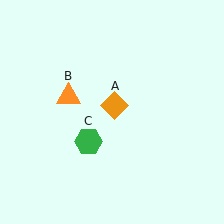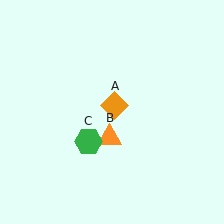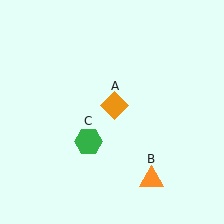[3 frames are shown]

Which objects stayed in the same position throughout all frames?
Orange diamond (object A) and green hexagon (object C) remained stationary.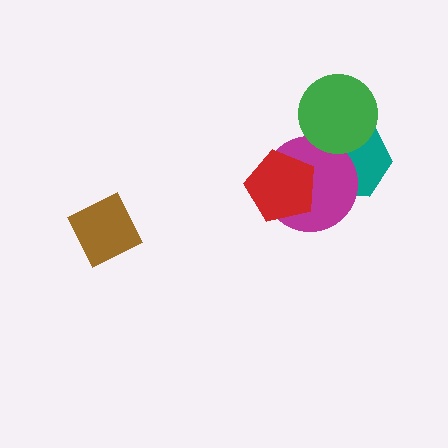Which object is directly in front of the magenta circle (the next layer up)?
The red pentagon is directly in front of the magenta circle.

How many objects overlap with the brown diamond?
0 objects overlap with the brown diamond.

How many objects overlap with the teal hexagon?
2 objects overlap with the teal hexagon.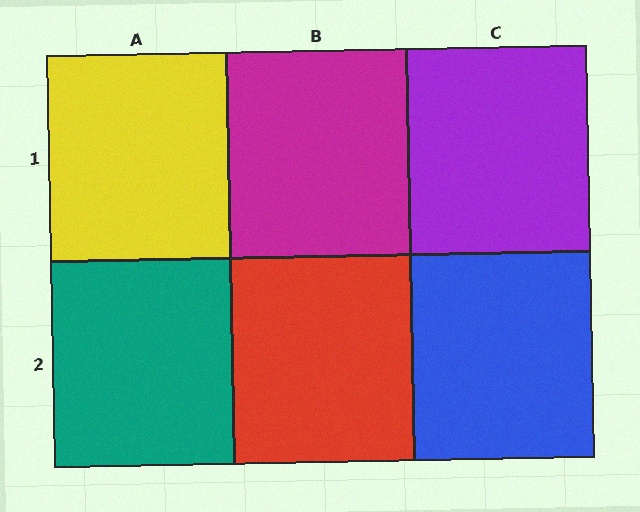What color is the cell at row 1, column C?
Purple.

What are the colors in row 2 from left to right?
Teal, red, blue.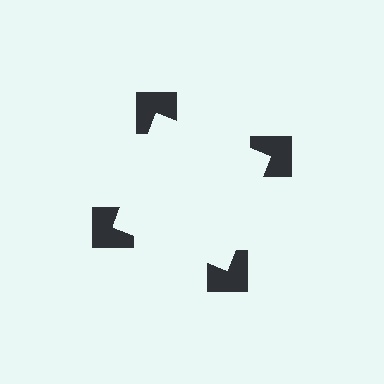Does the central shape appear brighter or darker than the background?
It typically appears slightly brighter than the background, even though no actual brightness change is drawn.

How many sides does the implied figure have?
4 sides.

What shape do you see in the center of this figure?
An illusory square — its edges are inferred from the aligned wedge cuts in the notched squares, not physically drawn.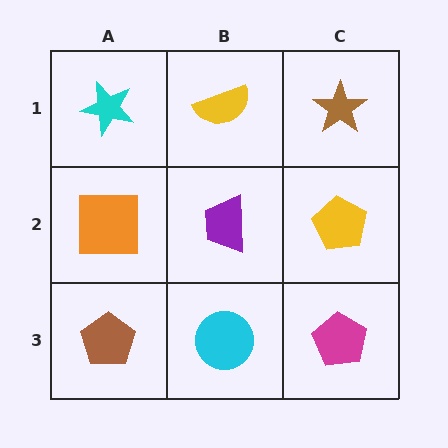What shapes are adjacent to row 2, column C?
A brown star (row 1, column C), a magenta pentagon (row 3, column C), a purple trapezoid (row 2, column B).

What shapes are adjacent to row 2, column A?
A cyan star (row 1, column A), a brown pentagon (row 3, column A), a purple trapezoid (row 2, column B).